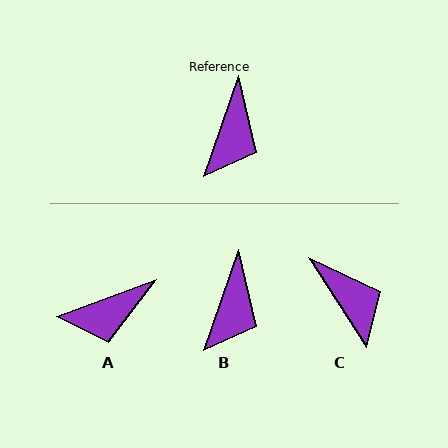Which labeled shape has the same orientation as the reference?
B.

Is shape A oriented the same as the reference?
No, it is off by about 51 degrees.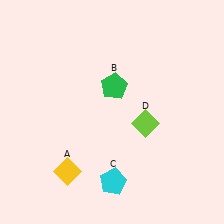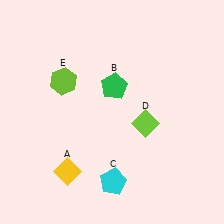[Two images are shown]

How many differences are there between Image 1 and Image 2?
There is 1 difference between the two images.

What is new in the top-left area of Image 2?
A lime hexagon (E) was added in the top-left area of Image 2.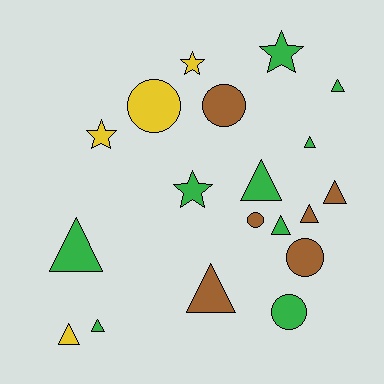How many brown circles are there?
There are 3 brown circles.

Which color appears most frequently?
Green, with 9 objects.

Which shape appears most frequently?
Triangle, with 10 objects.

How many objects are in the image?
There are 19 objects.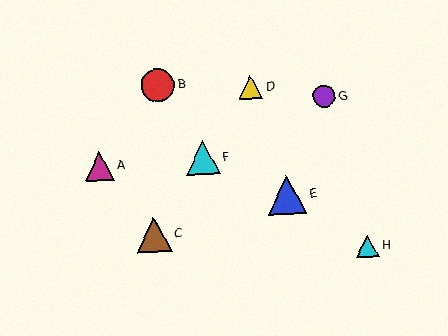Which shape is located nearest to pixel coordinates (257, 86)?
The yellow triangle (labeled D) at (251, 87) is nearest to that location.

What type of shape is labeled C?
Shape C is a brown triangle.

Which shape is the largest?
The blue triangle (labeled E) is the largest.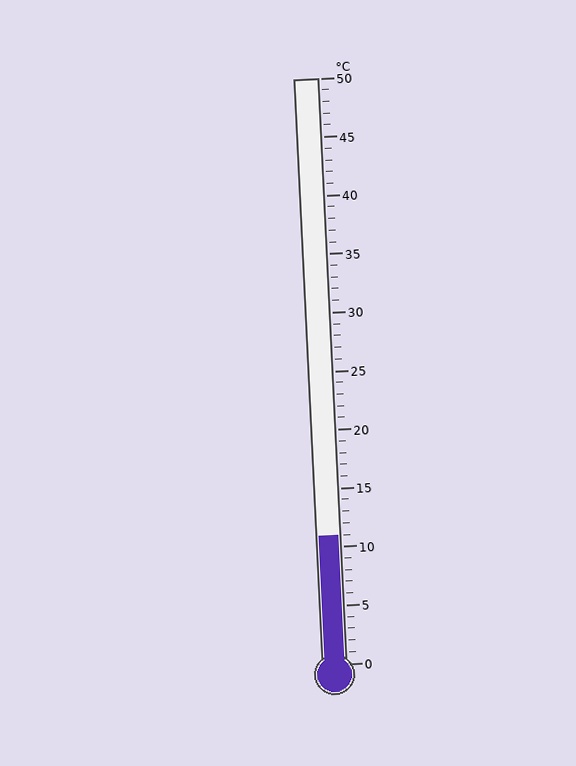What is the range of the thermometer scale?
The thermometer scale ranges from 0°C to 50°C.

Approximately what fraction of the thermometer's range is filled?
The thermometer is filled to approximately 20% of its range.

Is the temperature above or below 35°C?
The temperature is below 35°C.